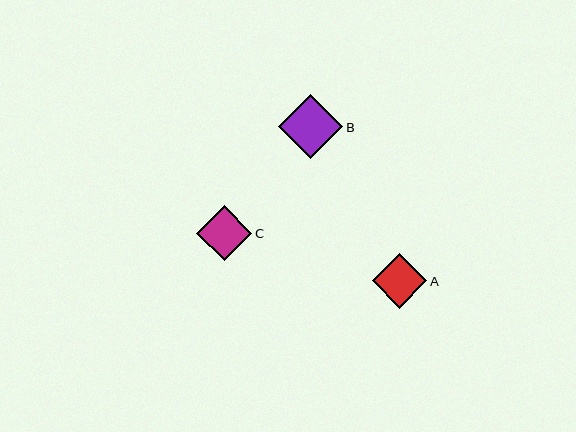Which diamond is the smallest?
Diamond A is the smallest with a size of approximately 55 pixels.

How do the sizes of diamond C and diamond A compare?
Diamond C and diamond A are approximately the same size.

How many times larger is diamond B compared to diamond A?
Diamond B is approximately 1.2 times the size of diamond A.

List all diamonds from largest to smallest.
From largest to smallest: B, C, A.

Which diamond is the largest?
Diamond B is the largest with a size of approximately 64 pixels.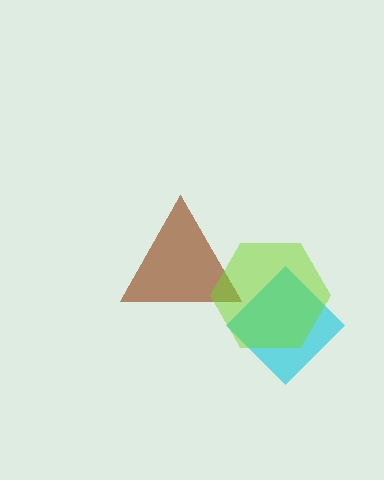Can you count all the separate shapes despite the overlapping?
Yes, there are 3 separate shapes.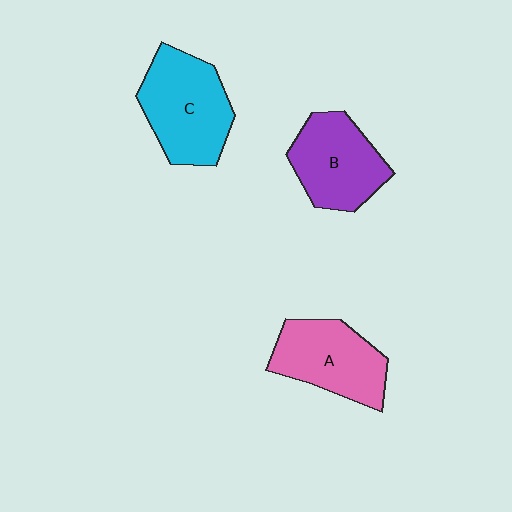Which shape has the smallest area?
Shape B (purple).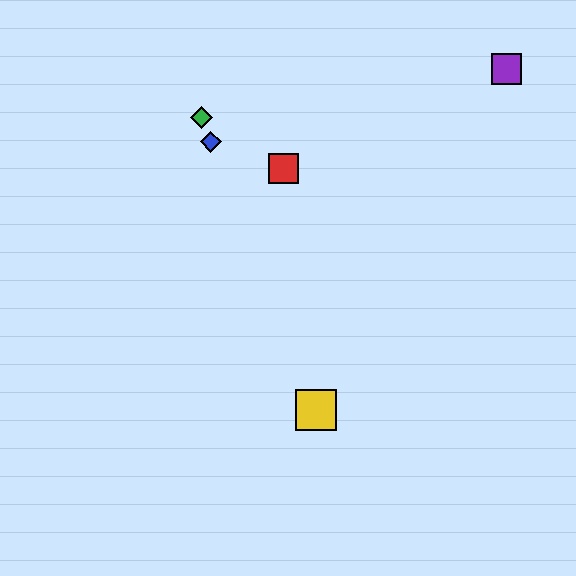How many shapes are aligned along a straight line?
3 shapes (the blue diamond, the green diamond, the yellow square) are aligned along a straight line.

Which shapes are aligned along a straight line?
The blue diamond, the green diamond, the yellow square are aligned along a straight line.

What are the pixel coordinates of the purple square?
The purple square is at (507, 69).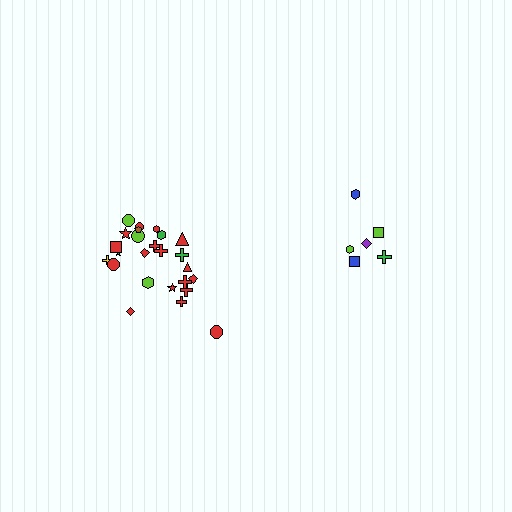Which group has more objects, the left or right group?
The left group.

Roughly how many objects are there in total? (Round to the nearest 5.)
Roughly 30 objects in total.